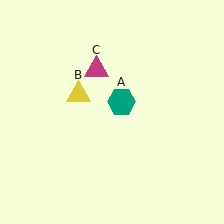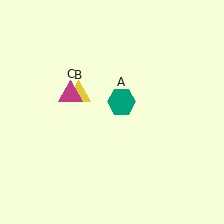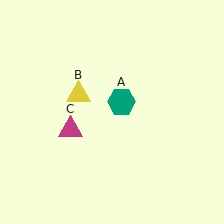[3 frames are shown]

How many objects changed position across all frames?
1 object changed position: magenta triangle (object C).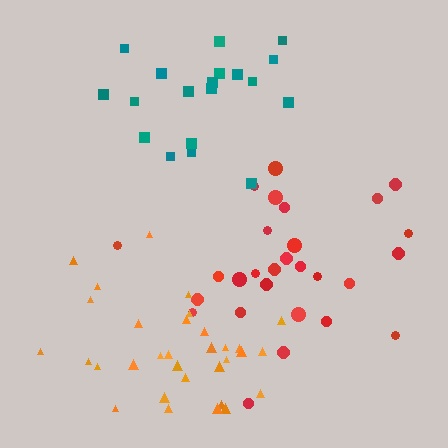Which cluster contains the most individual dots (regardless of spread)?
Orange (32).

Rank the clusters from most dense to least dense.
red, orange, teal.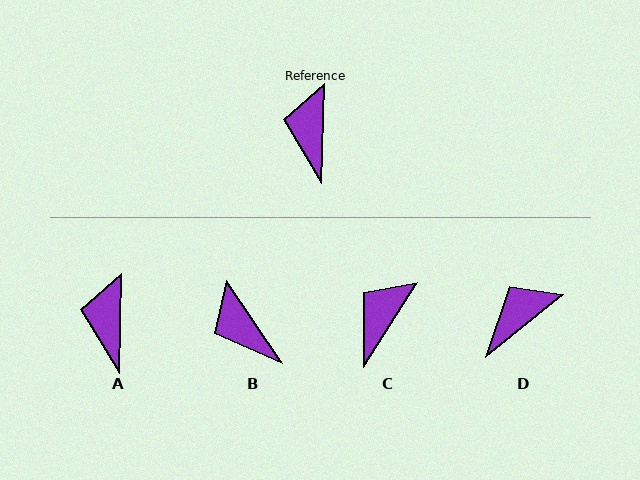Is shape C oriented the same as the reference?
No, it is off by about 31 degrees.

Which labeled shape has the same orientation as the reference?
A.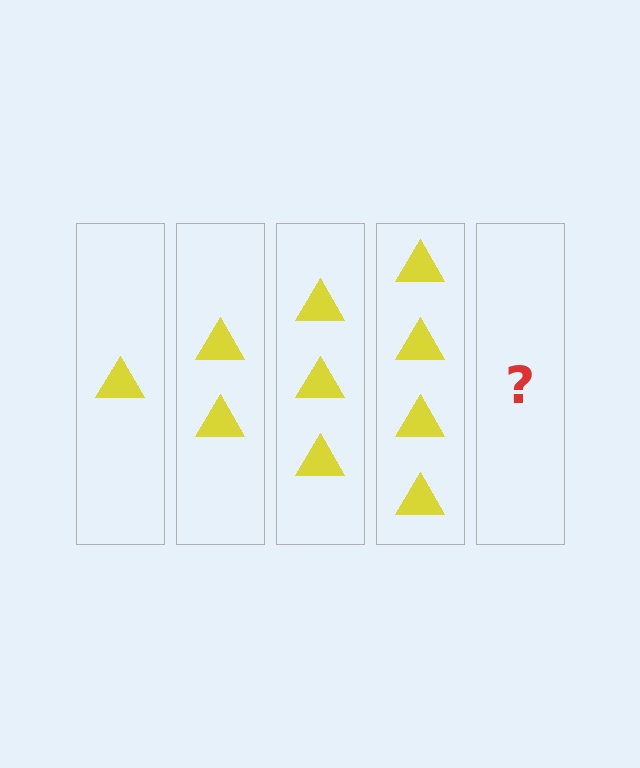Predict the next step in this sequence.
The next step is 5 triangles.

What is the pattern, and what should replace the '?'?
The pattern is that each step adds one more triangle. The '?' should be 5 triangles.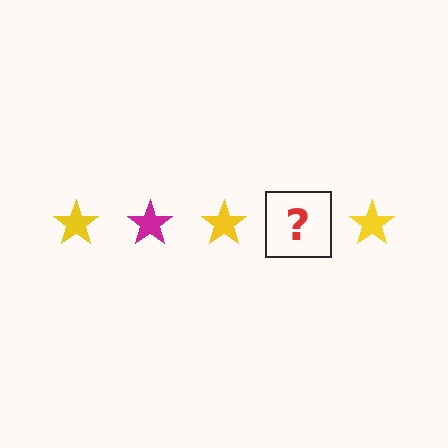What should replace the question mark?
The question mark should be replaced with a magenta star.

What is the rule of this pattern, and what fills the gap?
The rule is that the pattern cycles through yellow, magenta stars. The gap should be filled with a magenta star.